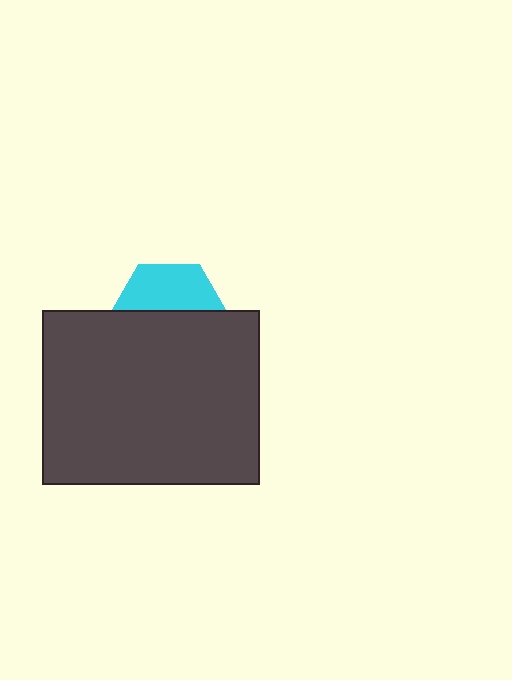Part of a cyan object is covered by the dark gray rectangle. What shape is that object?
It is a hexagon.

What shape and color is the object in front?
The object in front is a dark gray rectangle.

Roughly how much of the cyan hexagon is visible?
A small part of it is visible (roughly 41%).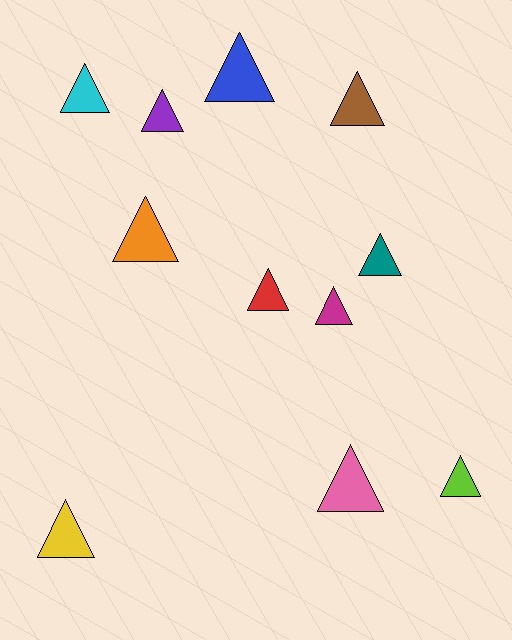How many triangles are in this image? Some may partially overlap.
There are 11 triangles.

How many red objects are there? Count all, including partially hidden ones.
There is 1 red object.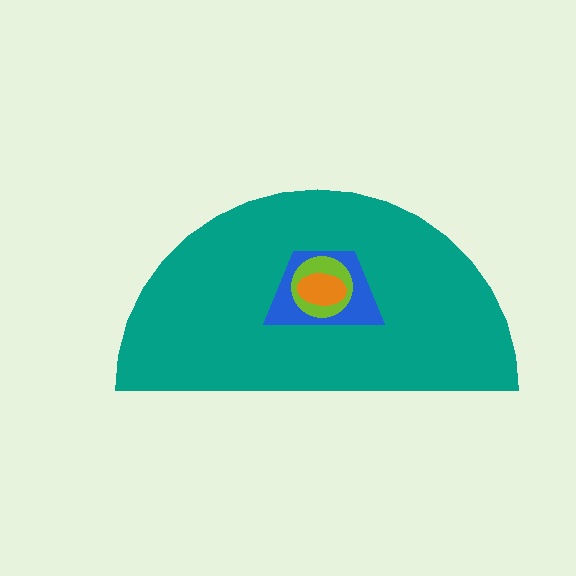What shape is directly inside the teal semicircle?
The blue trapezoid.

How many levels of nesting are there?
4.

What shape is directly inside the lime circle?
The orange ellipse.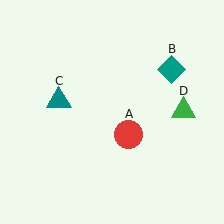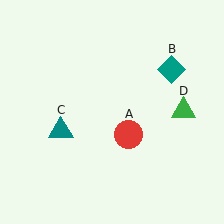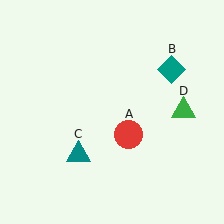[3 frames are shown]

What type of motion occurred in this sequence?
The teal triangle (object C) rotated counterclockwise around the center of the scene.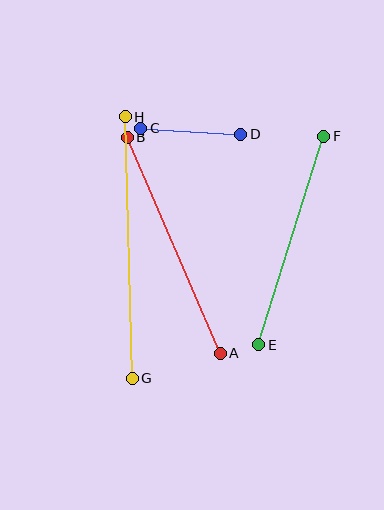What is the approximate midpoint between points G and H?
The midpoint is at approximately (129, 248) pixels.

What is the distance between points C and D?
The distance is approximately 100 pixels.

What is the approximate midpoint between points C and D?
The midpoint is at approximately (191, 131) pixels.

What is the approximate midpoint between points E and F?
The midpoint is at approximately (291, 241) pixels.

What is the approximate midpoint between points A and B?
The midpoint is at approximately (174, 245) pixels.